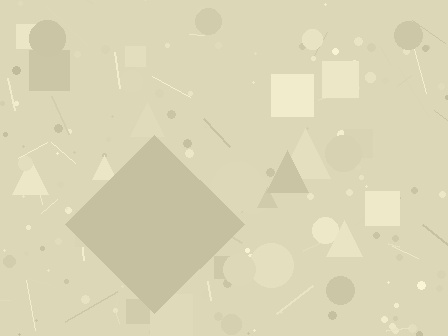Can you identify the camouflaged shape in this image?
The camouflaged shape is a diamond.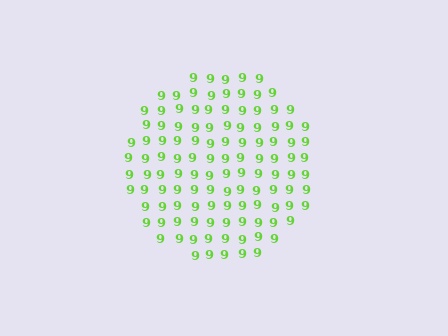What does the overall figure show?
The overall figure shows a circle.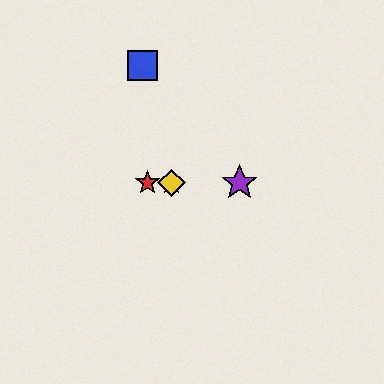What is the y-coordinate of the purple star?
The purple star is at y≈183.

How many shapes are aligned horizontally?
4 shapes (the red star, the green star, the yellow diamond, the purple star) are aligned horizontally.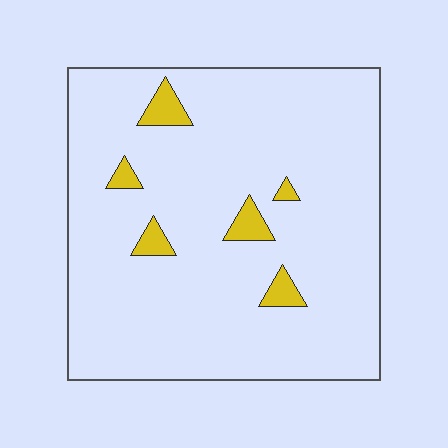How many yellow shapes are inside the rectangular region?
6.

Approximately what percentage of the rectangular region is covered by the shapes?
Approximately 5%.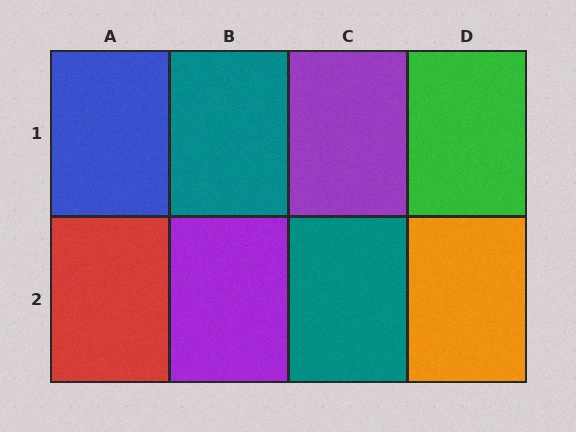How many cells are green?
1 cell is green.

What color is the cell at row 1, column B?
Teal.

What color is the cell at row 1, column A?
Blue.